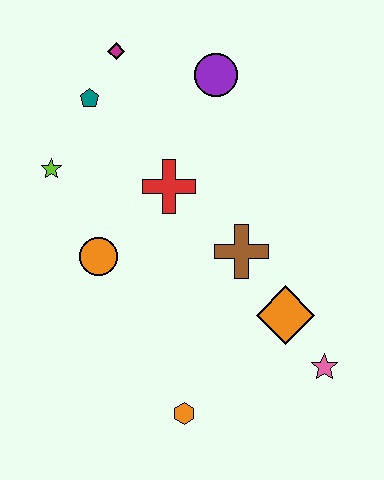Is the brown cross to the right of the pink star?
No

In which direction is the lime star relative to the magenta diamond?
The lime star is below the magenta diamond.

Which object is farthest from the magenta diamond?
The pink star is farthest from the magenta diamond.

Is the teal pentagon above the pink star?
Yes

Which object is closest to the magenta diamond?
The teal pentagon is closest to the magenta diamond.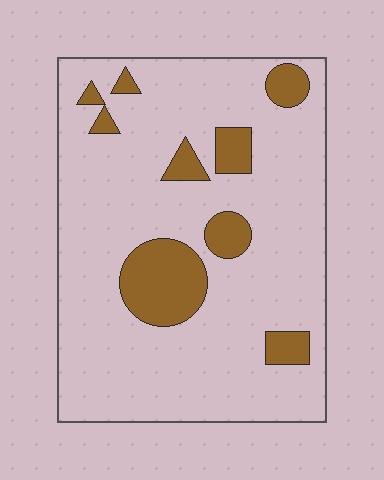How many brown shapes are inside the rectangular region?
9.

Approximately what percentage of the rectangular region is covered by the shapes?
Approximately 15%.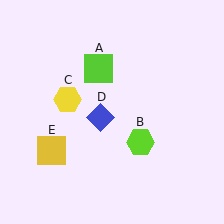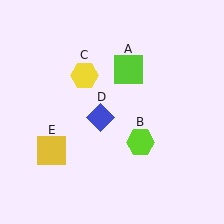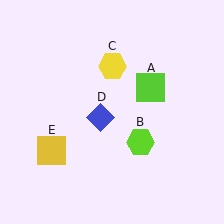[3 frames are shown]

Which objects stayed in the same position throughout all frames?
Lime hexagon (object B) and blue diamond (object D) and yellow square (object E) remained stationary.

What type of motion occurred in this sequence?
The lime square (object A), yellow hexagon (object C) rotated clockwise around the center of the scene.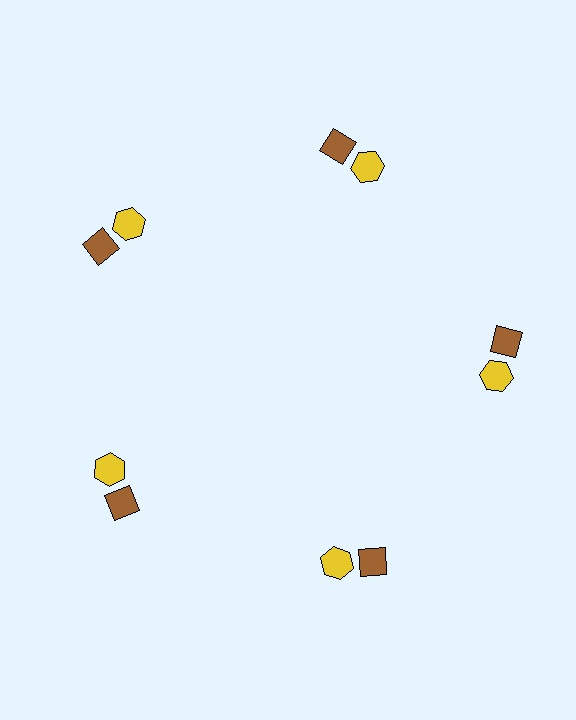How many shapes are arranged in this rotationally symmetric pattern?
There are 10 shapes, arranged in 5 groups of 2.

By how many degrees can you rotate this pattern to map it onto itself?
The pattern maps onto itself every 72 degrees of rotation.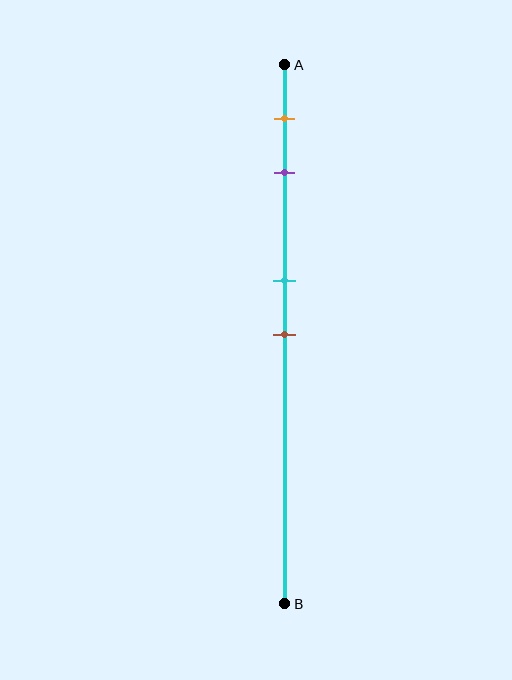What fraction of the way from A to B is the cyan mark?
The cyan mark is approximately 40% (0.4) of the way from A to B.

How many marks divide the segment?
There are 4 marks dividing the segment.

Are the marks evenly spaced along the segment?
No, the marks are not evenly spaced.